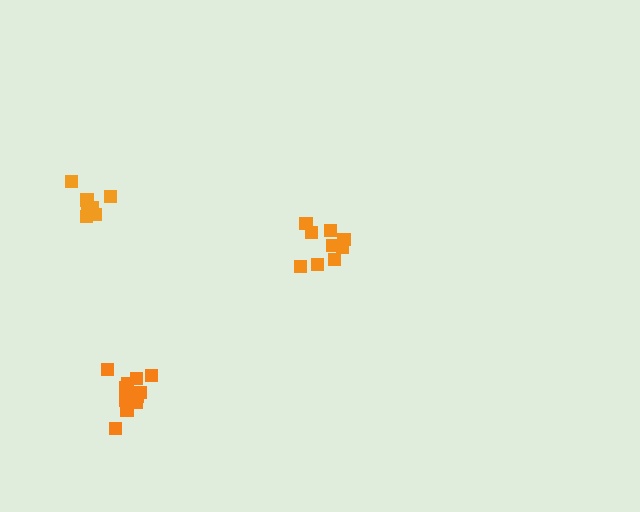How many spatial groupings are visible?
There are 3 spatial groupings.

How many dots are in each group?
Group 1: 7 dots, Group 2: 9 dots, Group 3: 11 dots (27 total).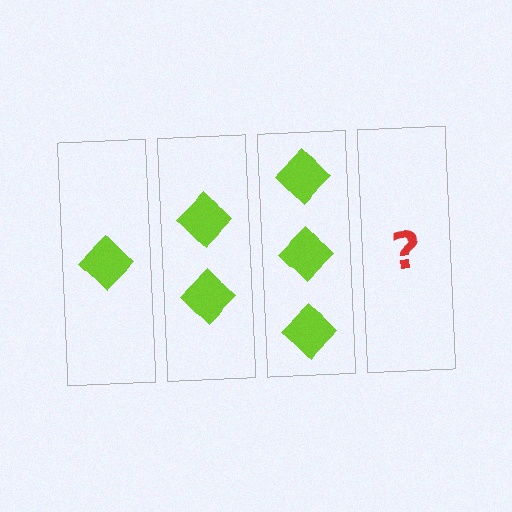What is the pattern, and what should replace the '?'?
The pattern is that each step adds one more diamond. The '?' should be 4 diamonds.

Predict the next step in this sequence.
The next step is 4 diamonds.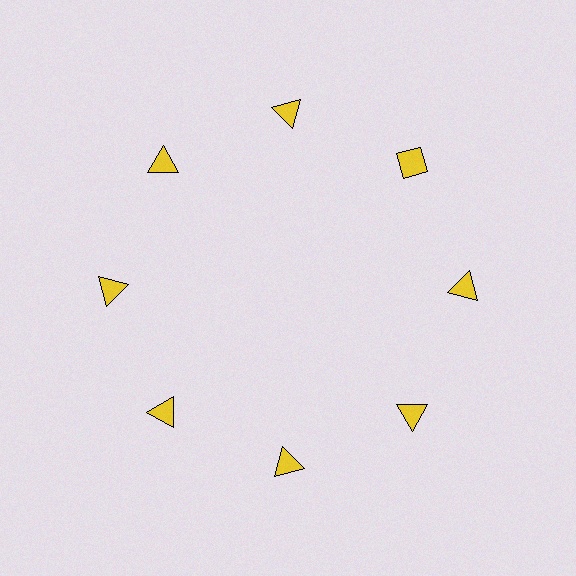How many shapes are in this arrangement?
There are 8 shapes arranged in a ring pattern.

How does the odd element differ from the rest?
It has a different shape: diamond instead of triangle.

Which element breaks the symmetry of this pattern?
The yellow diamond at roughly the 2 o'clock position breaks the symmetry. All other shapes are yellow triangles.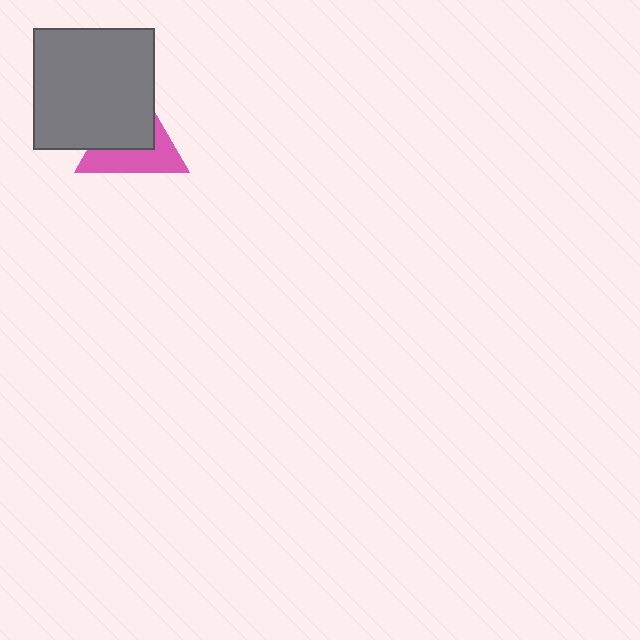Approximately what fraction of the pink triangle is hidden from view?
Roughly 52% of the pink triangle is hidden behind the gray square.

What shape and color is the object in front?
The object in front is a gray square.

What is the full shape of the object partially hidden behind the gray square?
The partially hidden object is a pink triangle.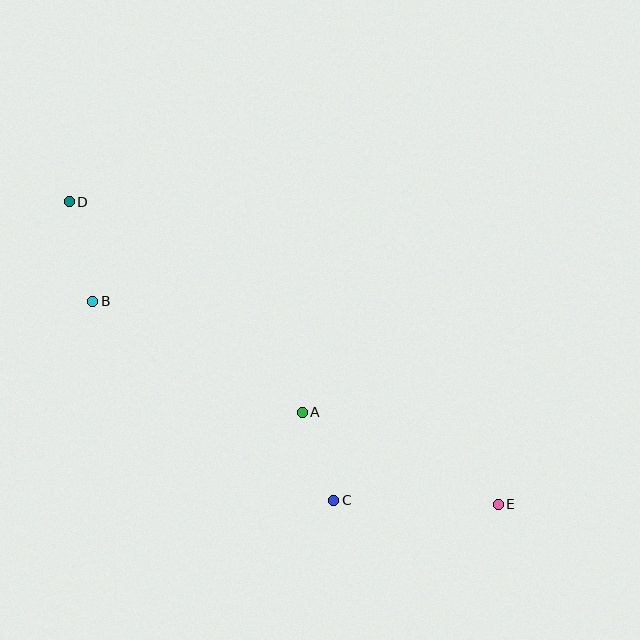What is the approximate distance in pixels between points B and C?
The distance between B and C is approximately 312 pixels.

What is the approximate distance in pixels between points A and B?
The distance between A and B is approximately 237 pixels.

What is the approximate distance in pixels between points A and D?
The distance between A and D is approximately 314 pixels.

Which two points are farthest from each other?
Points D and E are farthest from each other.